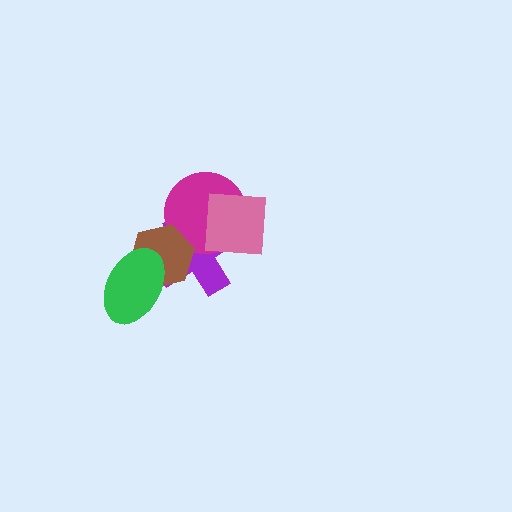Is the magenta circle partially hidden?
Yes, it is partially covered by another shape.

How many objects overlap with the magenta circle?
3 objects overlap with the magenta circle.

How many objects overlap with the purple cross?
4 objects overlap with the purple cross.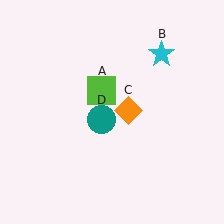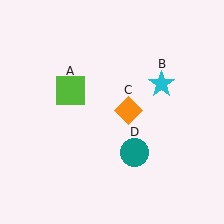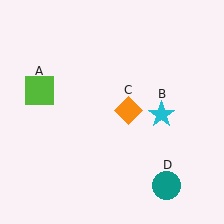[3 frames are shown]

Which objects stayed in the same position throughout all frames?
Orange diamond (object C) remained stationary.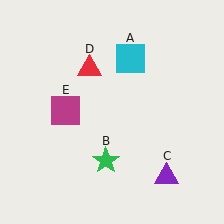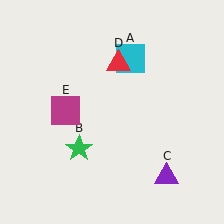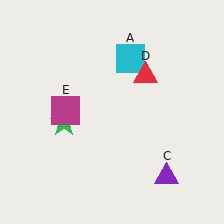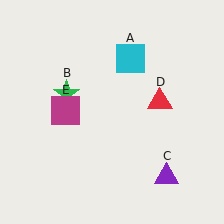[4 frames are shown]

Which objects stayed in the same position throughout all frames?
Cyan square (object A) and purple triangle (object C) and magenta square (object E) remained stationary.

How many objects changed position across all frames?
2 objects changed position: green star (object B), red triangle (object D).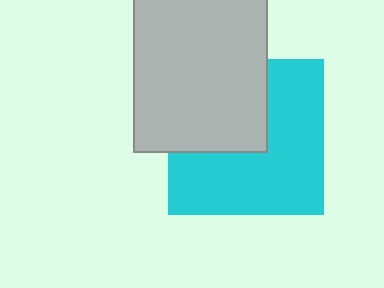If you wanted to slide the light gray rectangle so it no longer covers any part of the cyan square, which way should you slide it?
Slide it toward the upper-left — that is the most direct way to separate the two shapes.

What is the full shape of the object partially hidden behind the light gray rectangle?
The partially hidden object is a cyan square.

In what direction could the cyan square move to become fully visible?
The cyan square could move toward the lower-right. That would shift it out from behind the light gray rectangle entirely.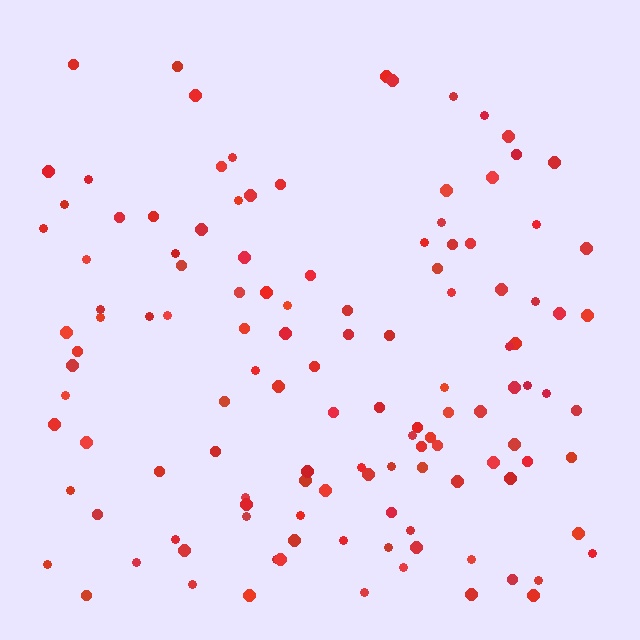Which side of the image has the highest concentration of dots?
The bottom.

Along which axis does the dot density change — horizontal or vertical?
Vertical.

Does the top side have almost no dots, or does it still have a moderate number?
Still a moderate number, just noticeably fewer than the bottom.